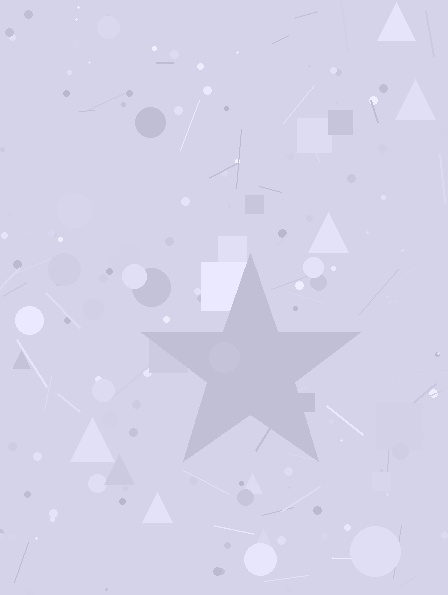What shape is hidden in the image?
A star is hidden in the image.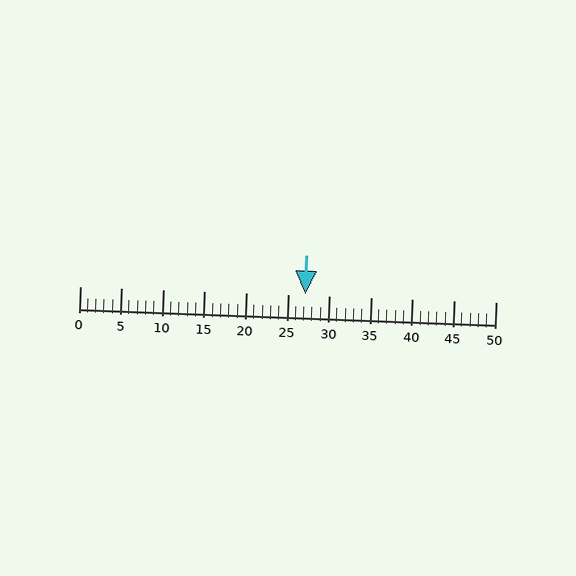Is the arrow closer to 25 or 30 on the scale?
The arrow is closer to 25.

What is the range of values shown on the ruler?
The ruler shows values from 0 to 50.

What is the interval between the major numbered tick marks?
The major tick marks are spaced 5 units apart.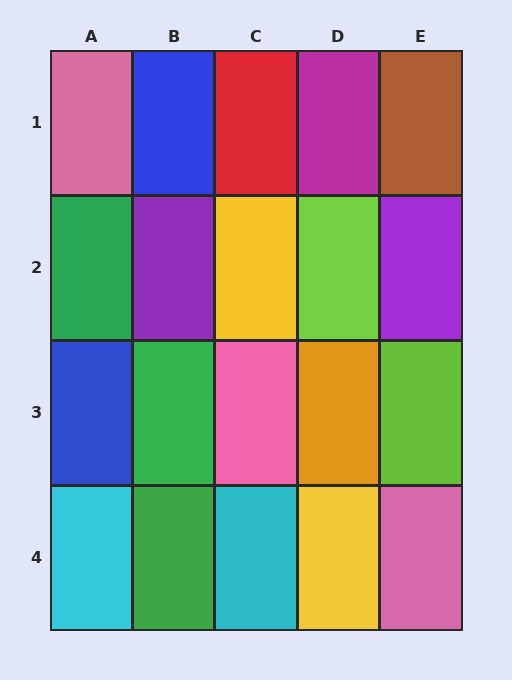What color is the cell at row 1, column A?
Pink.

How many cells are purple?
2 cells are purple.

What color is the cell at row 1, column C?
Red.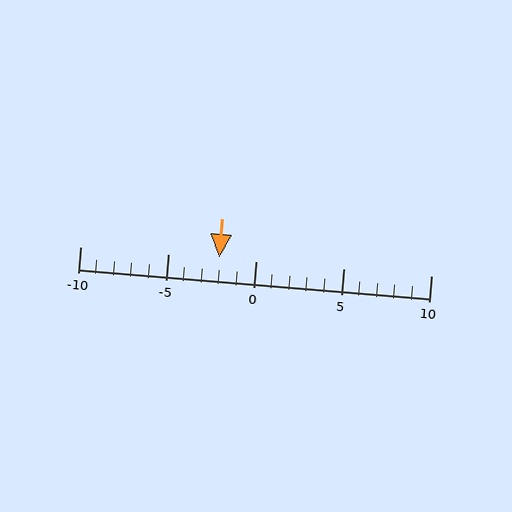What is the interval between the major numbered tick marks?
The major tick marks are spaced 5 units apart.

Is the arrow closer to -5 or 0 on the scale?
The arrow is closer to 0.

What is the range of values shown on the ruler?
The ruler shows values from -10 to 10.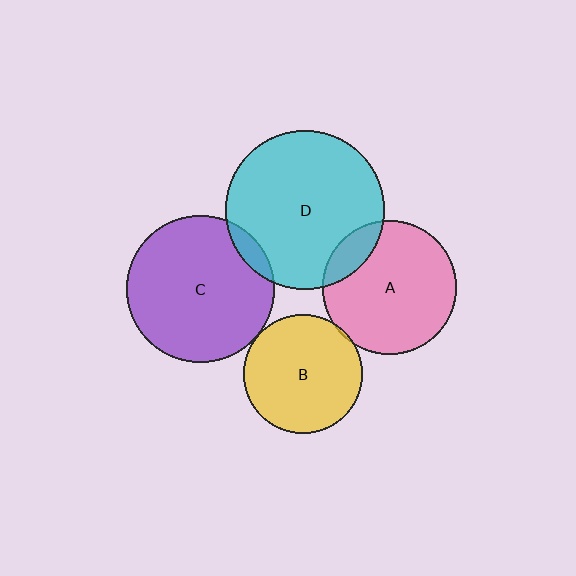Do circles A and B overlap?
Yes.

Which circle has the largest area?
Circle D (cyan).